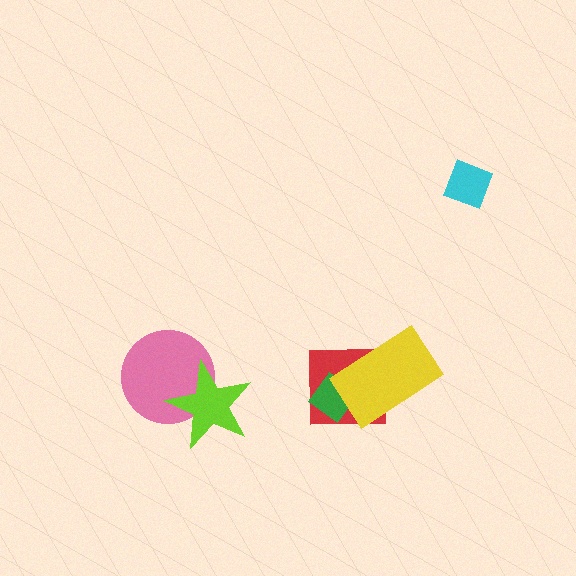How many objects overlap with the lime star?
1 object overlaps with the lime star.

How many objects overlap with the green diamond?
2 objects overlap with the green diamond.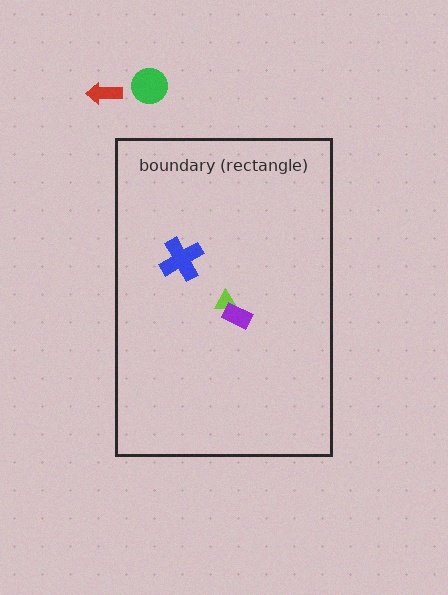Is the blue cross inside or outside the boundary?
Inside.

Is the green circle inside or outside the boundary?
Outside.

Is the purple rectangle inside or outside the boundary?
Inside.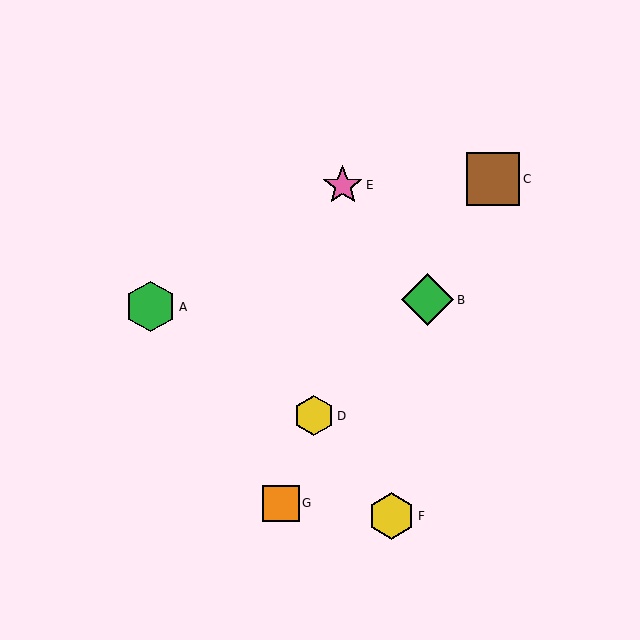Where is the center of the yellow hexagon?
The center of the yellow hexagon is at (314, 416).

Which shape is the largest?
The brown square (labeled C) is the largest.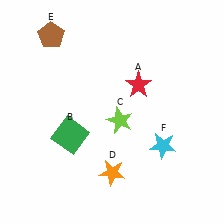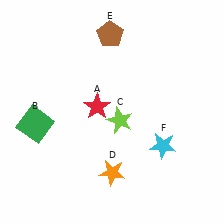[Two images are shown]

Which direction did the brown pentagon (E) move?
The brown pentagon (E) moved right.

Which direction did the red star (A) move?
The red star (A) moved left.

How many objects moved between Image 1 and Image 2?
3 objects moved between the two images.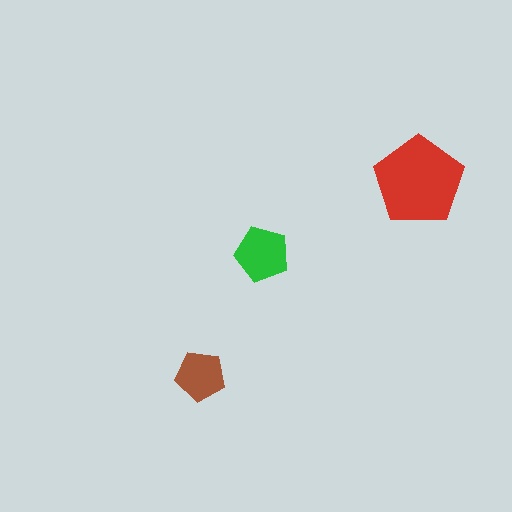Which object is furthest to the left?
The brown pentagon is leftmost.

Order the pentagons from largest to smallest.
the red one, the green one, the brown one.